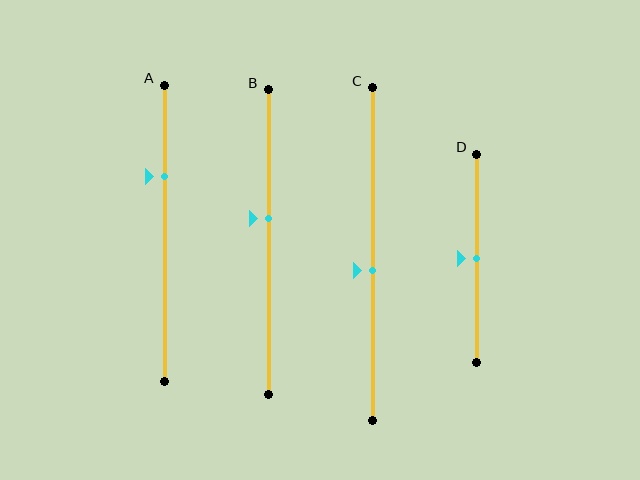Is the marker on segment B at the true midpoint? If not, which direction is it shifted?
No, the marker on segment B is shifted upward by about 8% of the segment length.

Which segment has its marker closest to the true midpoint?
Segment D has its marker closest to the true midpoint.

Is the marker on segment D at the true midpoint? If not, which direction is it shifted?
Yes, the marker on segment D is at the true midpoint.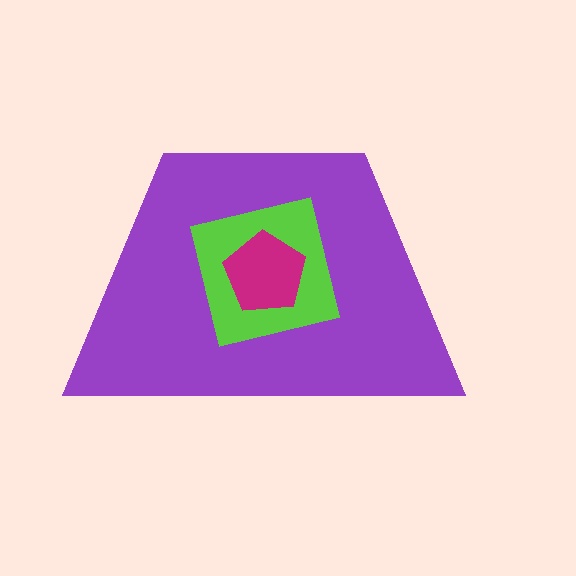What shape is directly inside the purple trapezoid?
The lime square.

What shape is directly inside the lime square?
The magenta pentagon.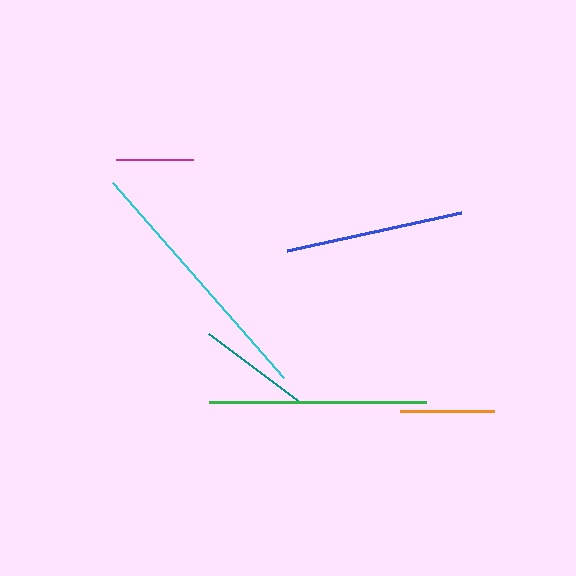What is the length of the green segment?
The green segment is approximately 217 pixels long.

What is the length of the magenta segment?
The magenta segment is approximately 77 pixels long.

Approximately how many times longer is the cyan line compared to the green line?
The cyan line is approximately 1.2 times the length of the green line.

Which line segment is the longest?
The cyan line is the longest at approximately 260 pixels.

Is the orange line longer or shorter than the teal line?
The teal line is longer than the orange line.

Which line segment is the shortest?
The magenta line is the shortest at approximately 77 pixels.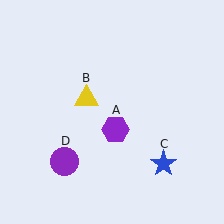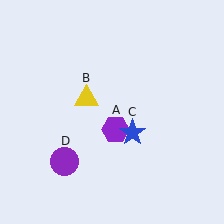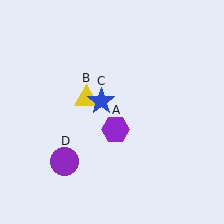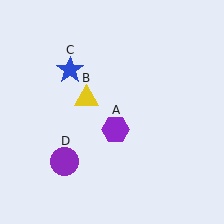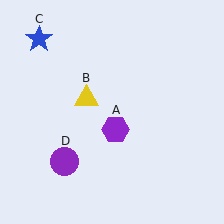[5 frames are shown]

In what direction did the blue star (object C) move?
The blue star (object C) moved up and to the left.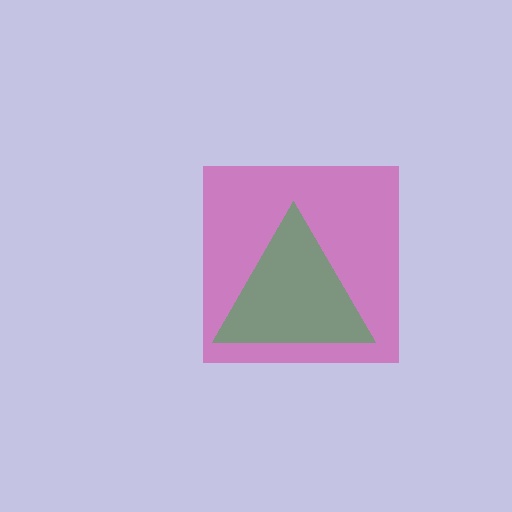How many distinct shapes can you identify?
There are 2 distinct shapes: a magenta square, a green triangle.